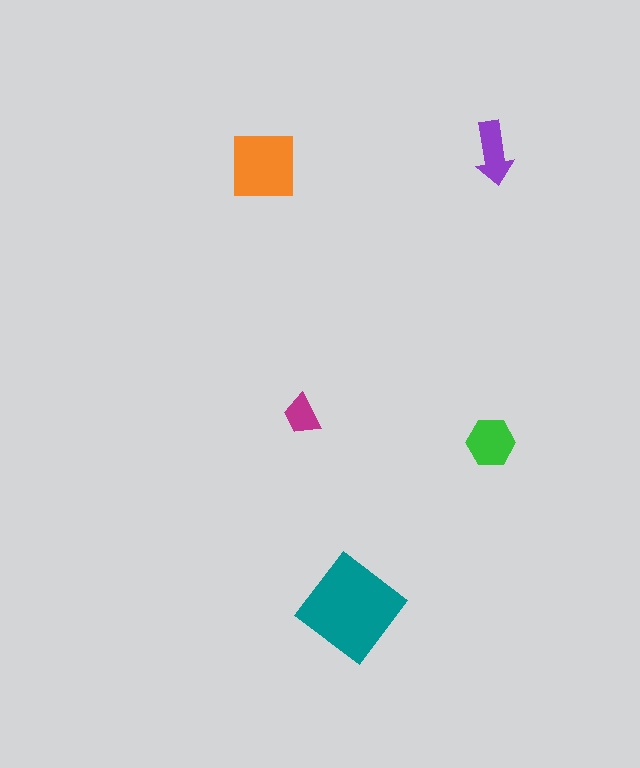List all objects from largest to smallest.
The teal diamond, the orange square, the green hexagon, the purple arrow, the magenta trapezoid.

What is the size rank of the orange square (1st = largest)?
2nd.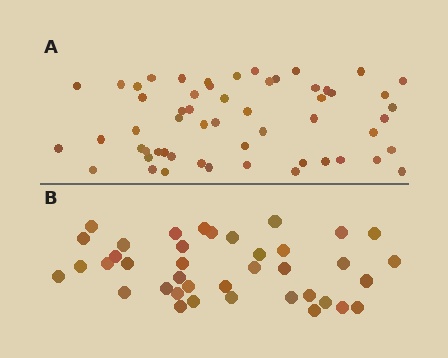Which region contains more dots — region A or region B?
Region A (the top region) has more dots.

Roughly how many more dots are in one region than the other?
Region A has approximately 15 more dots than region B.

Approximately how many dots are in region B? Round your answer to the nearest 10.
About 40 dots. (The exact count is 39, which rounds to 40.)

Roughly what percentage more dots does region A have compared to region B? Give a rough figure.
About 45% more.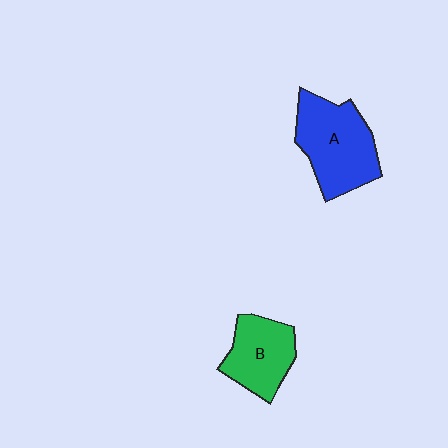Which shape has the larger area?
Shape A (blue).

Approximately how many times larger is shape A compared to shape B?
Approximately 1.4 times.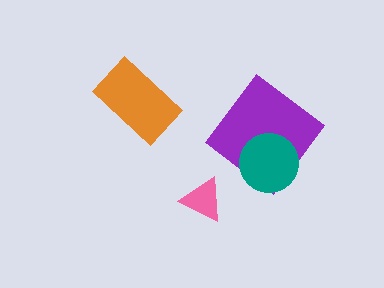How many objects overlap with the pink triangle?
0 objects overlap with the pink triangle.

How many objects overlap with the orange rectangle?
0 objects overlap with the orange rectangle.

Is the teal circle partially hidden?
No, no other shape covers it.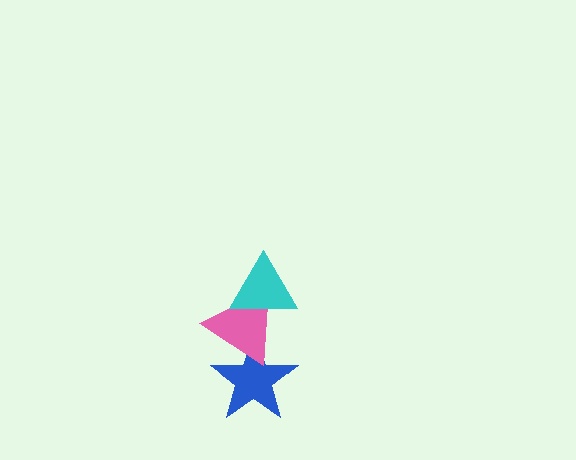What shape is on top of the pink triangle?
The cyan triangle is on top of the pink triangle.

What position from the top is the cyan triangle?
The cyan triangle is 1st from the top.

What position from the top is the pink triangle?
The pink triangle is 2nd from the top.